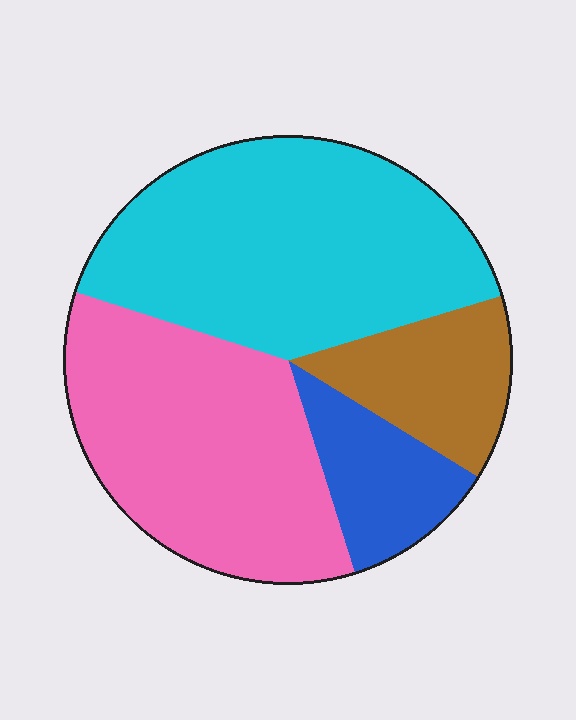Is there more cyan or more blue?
Cyan.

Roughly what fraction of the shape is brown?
Brown covers 13% of the shape.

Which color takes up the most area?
Cyan, at roughly 40%.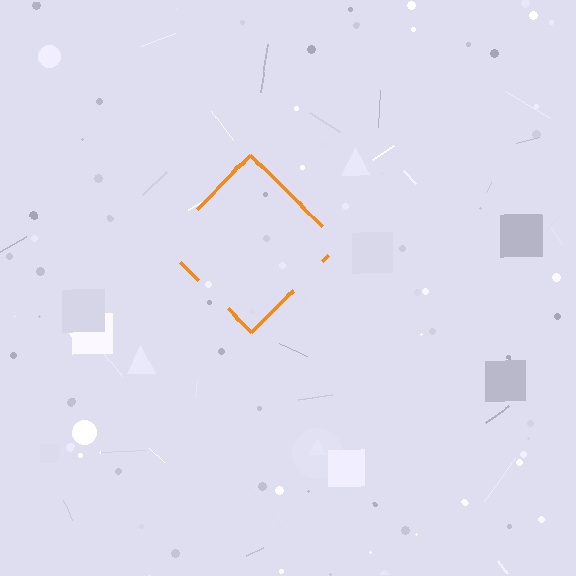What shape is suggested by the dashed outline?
The dashed outline suggests a diamond.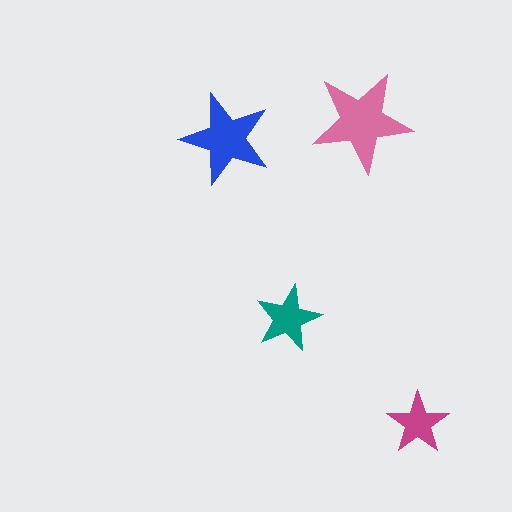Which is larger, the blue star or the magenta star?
The blue one.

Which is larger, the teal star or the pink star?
The pink one.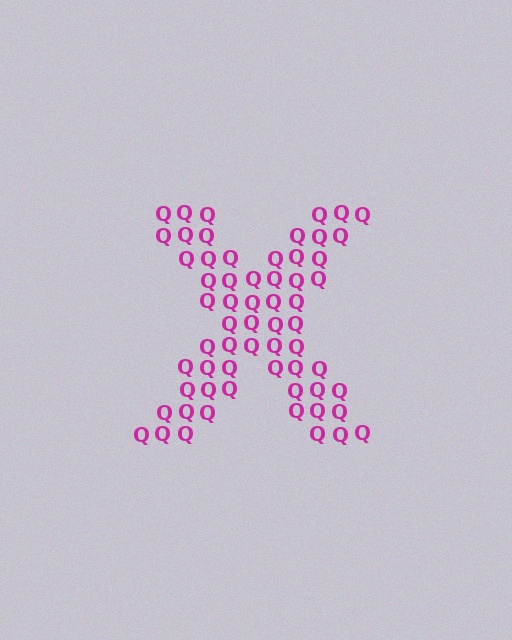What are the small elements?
The small elements are letter Q's.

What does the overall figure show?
The overall figure shows the letter X.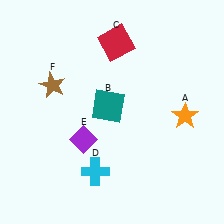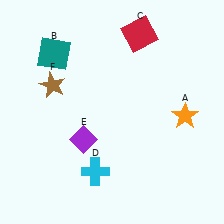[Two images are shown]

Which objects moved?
The objects that moved are: the teal square (B), the red square (C).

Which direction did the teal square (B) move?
The teal square (B) moved left.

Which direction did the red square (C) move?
The red square (C) moved right.